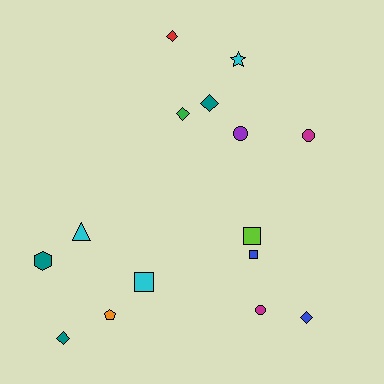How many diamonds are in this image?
There are 5 diamonds.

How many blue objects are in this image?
There are 2 blue objects.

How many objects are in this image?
There are 15 objects.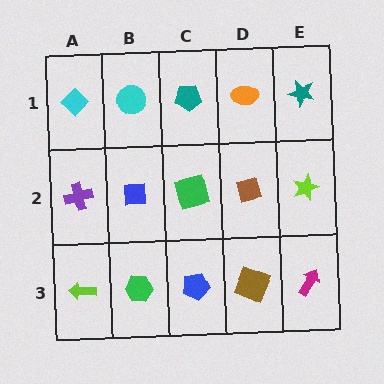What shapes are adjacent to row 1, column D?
A brown diamond (row 2, column D), a teal pentagon (row 1, column C), a teal star (row 1, column E).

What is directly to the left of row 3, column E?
A brown square.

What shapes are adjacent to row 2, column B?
A cyan circle (row 1, column B), a green hexagon (row 3, column B), a purple cross (row 2, column A), a green square (row 2, column C).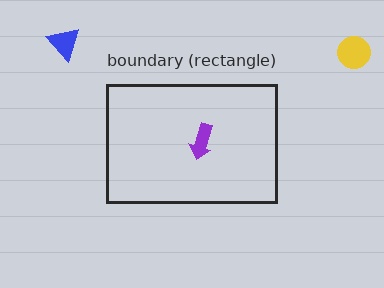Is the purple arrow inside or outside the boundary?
Inside.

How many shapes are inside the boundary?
1 inside, 2 outside.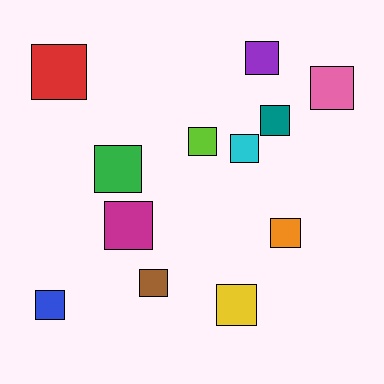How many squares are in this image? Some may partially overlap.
There are 12 squares.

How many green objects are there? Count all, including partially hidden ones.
There is 1 green object.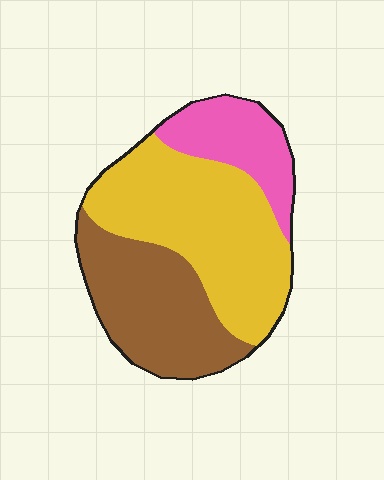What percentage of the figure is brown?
Brown covers 34% of the figure.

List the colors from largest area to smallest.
From largest to smallest: yellow, brown, pink.